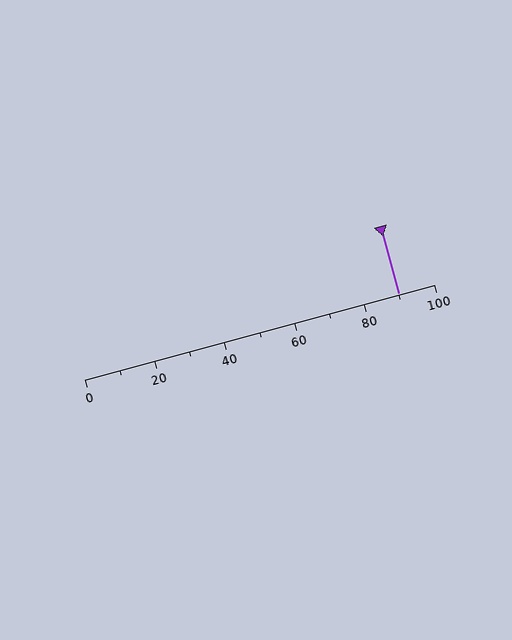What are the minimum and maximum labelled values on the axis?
The axis runs from 0 to 100.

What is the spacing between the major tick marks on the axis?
The major ticks are spaced 20 apart.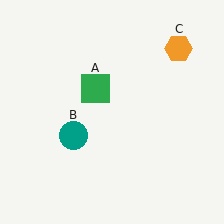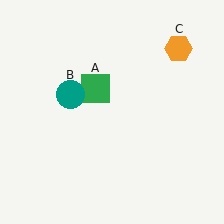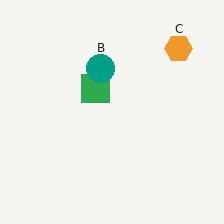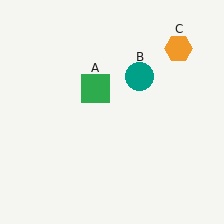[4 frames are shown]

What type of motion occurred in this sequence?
The teal circle (object B) rotated clockwise around the center of the scene.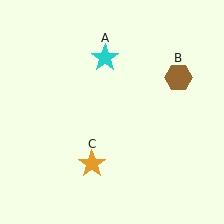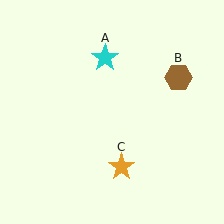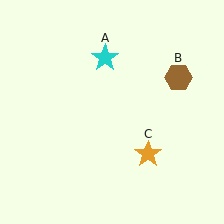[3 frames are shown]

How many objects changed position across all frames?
1 object changed position: orange star (object C).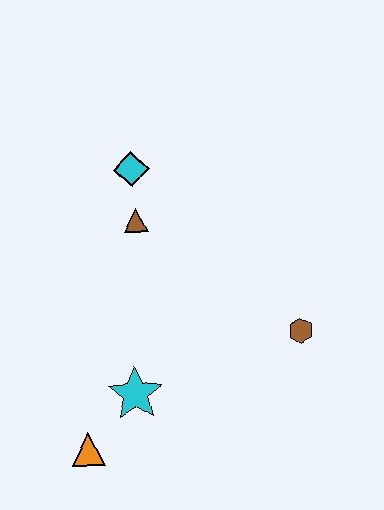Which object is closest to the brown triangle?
The cyan diamond is closest to the brown triangle.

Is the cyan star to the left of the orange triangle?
No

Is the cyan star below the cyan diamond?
Yes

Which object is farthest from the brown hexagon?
The orange triangle is farthest from the brown hexagon.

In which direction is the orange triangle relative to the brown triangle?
The orange triangle is below the brown triangle.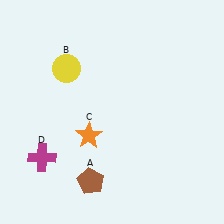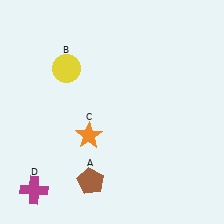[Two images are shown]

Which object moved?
The magenta cross (D) moved down.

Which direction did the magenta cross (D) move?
The magenta cross (D) moved down.